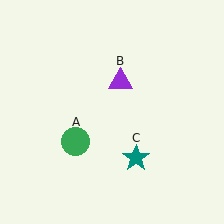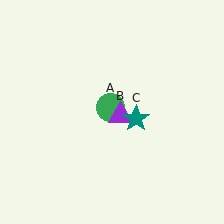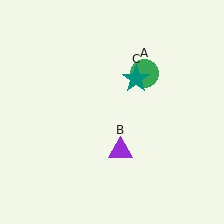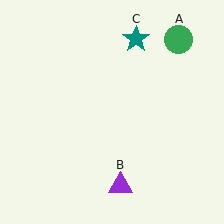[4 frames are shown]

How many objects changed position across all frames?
3 objects changed position: green circle (object A), purple triangle (object B), teal star (object C).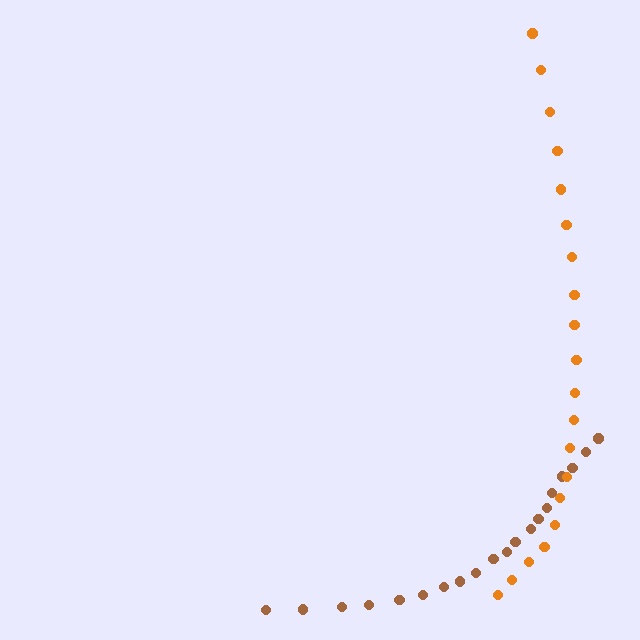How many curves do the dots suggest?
There are 2 distinct paths.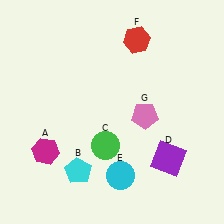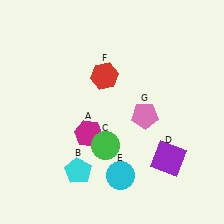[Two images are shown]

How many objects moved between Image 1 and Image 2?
2 objects moved between the two images.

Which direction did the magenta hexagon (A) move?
The magenta hexagon (A) moved right.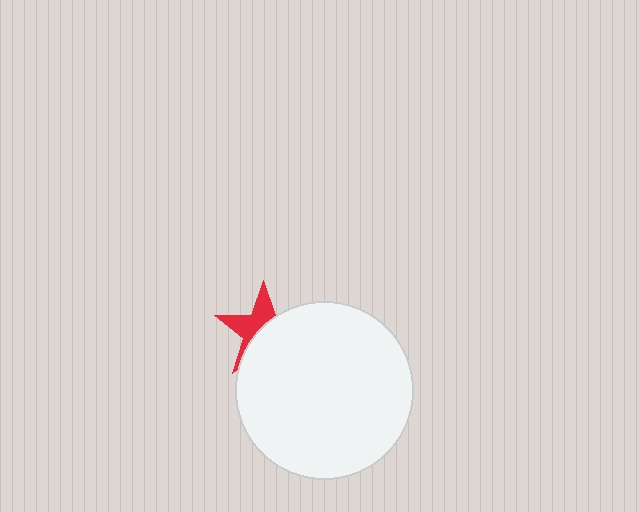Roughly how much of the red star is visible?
A small part of it is visible (roughly 44%).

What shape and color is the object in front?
The object in front is a white circle.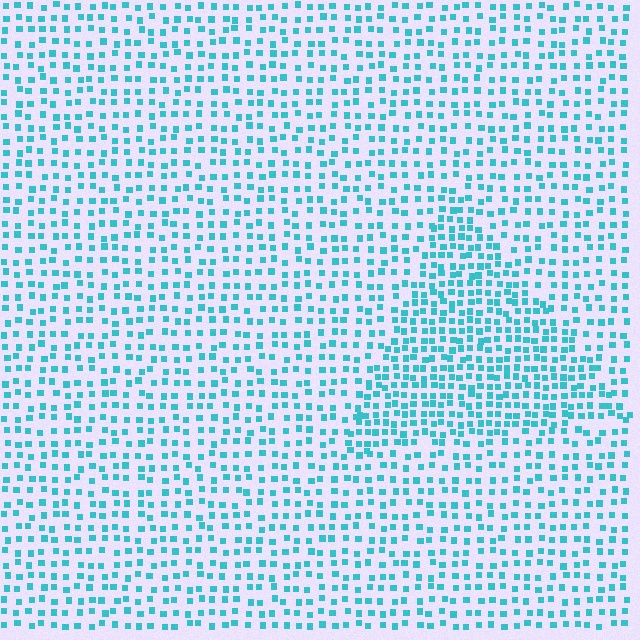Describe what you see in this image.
The image contains small cyan elements arranged at two different densities. A triangle-shaped region is visible where the elements are more densely packed than the surrounding area.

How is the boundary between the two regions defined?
The boundary is defined by a change in element density (approximately 1.7x ratio). All elements are the same color, size, and shape.